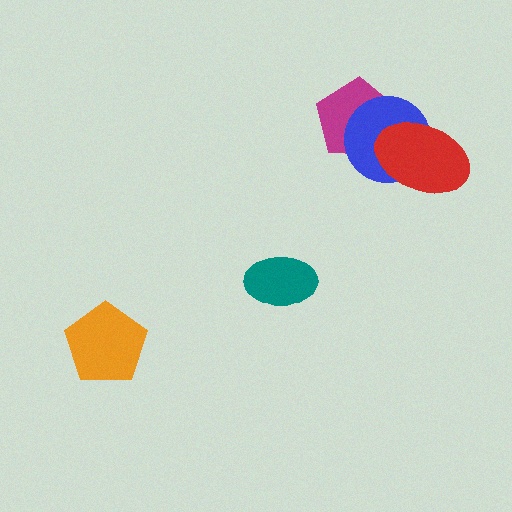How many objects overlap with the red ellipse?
2 objects overlap with the red ellipse.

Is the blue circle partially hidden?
Yes, it is partially covered by another shape.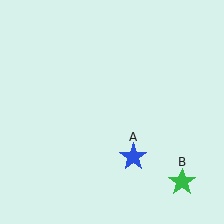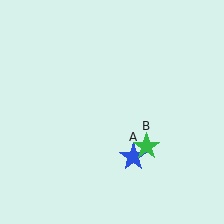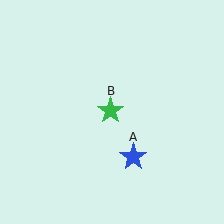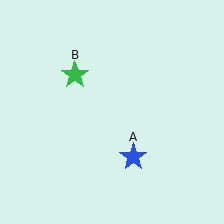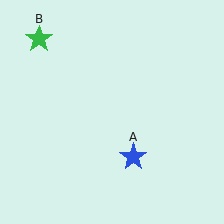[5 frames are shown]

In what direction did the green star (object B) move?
The green star (object B) moved up and to the left.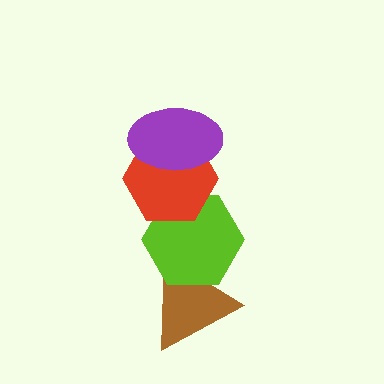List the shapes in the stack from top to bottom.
From top to bottom: the purple ellipse, the red hexagon, the lime hexagon, the brown triangle.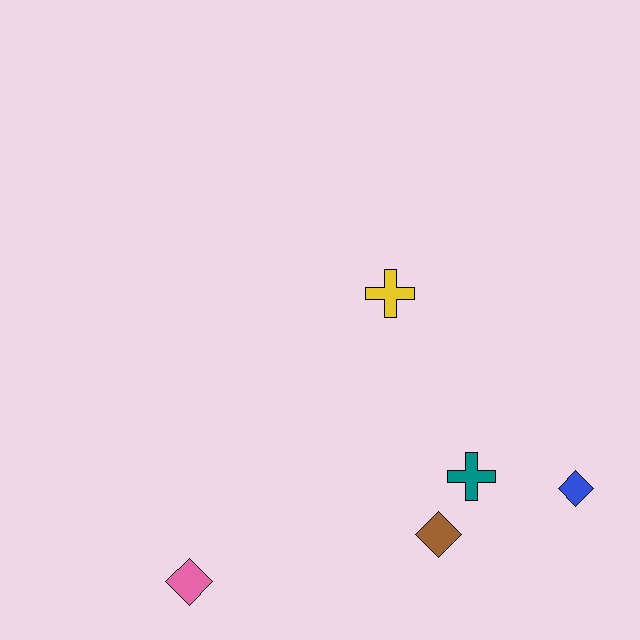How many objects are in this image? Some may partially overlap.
There are 5 objects.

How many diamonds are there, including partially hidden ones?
There are 3 diamonds.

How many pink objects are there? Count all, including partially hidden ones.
There is 1 pink object.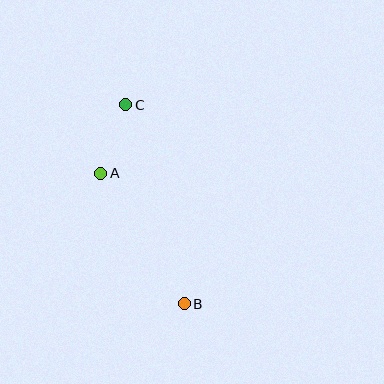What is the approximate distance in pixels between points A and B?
The distance between A and B is approximately 155 pixels.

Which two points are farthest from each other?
Points B and C are farthest from each other.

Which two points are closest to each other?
Points A and C are closest to each other.